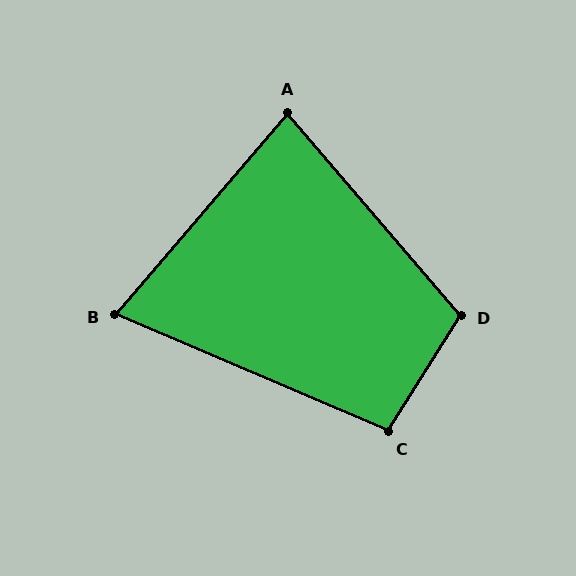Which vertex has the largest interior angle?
D, at approximately 107 degrees.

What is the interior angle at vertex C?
Approximately 99 degrees (obtuse).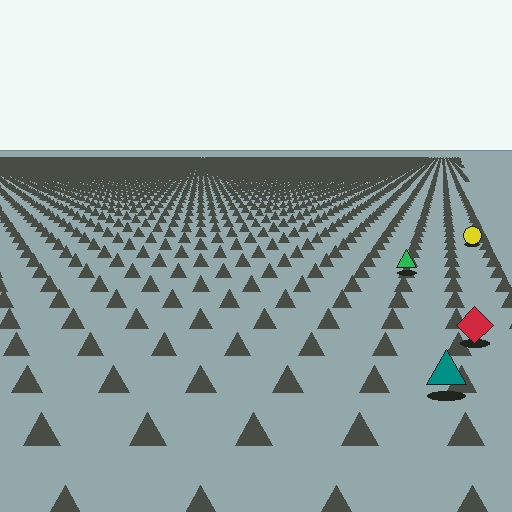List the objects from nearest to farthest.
From nearest to farthest: the teal triangle, the red diamond, the green triangle, the yellow circle.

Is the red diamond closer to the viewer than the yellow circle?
Yes. The red diamond is closer — you can tell from the texture gradient: the ground texture is coarser near it.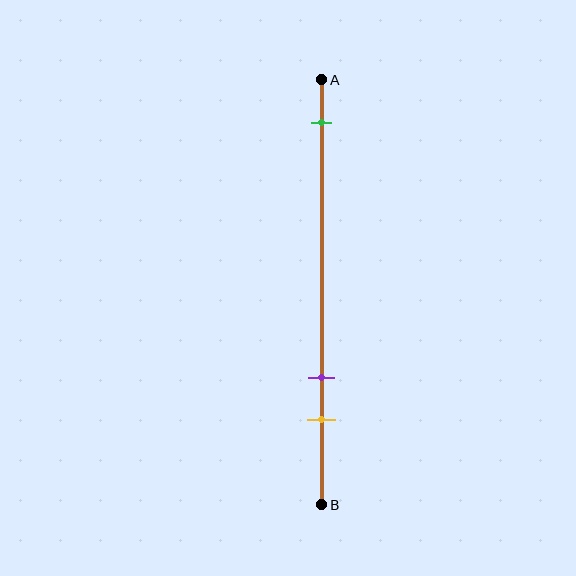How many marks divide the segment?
There are 3 marks dividing the segment.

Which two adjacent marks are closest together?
The purple and yellow marks are the closest adjacent pair.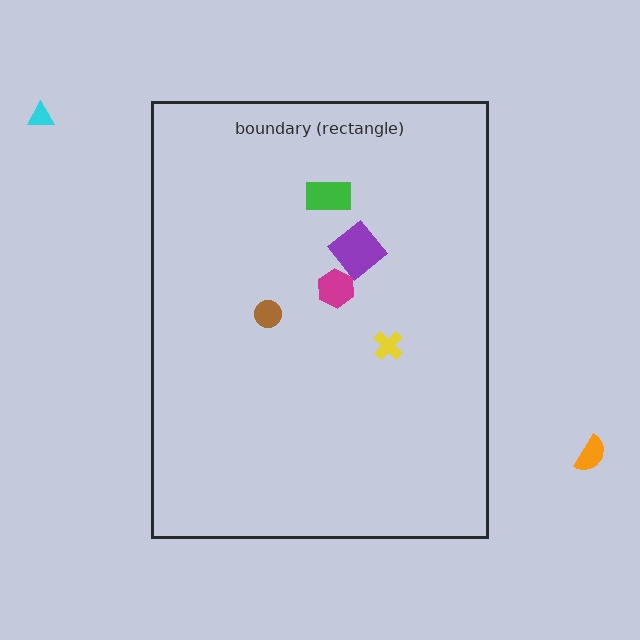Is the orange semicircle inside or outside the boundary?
Outside.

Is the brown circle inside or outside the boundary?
Inside.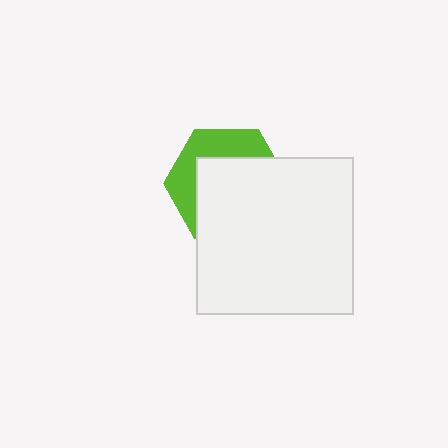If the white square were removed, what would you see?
You would see the complete lime hexagon.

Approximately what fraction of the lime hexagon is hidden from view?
Roughly 63% of the lime hexagon is hidden behind the white square.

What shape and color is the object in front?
The object in front is a white square.